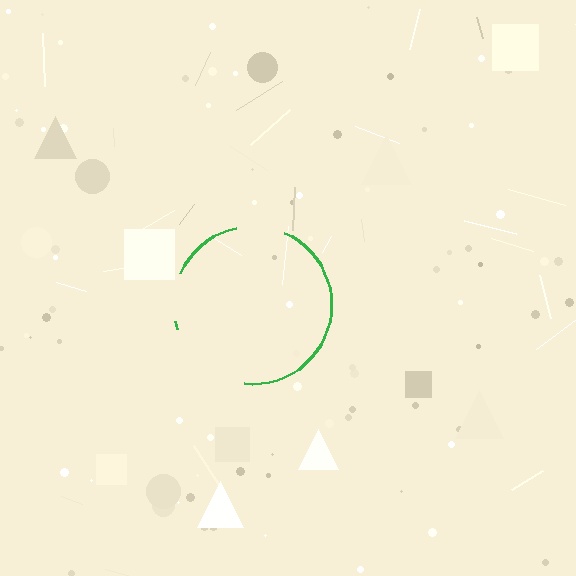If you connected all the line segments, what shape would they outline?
They would outline a circle.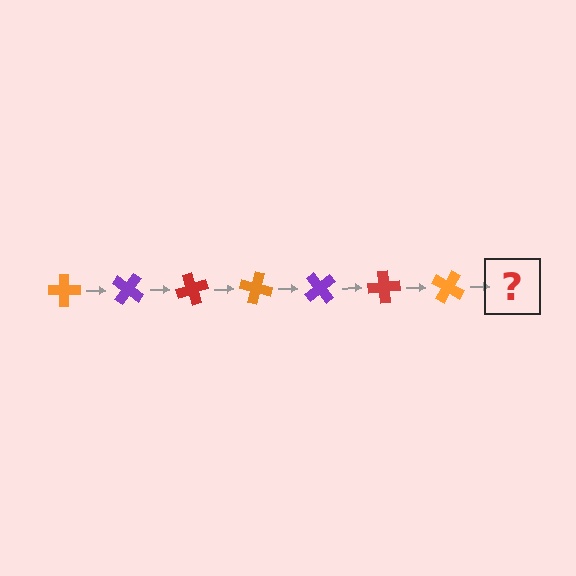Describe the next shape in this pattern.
It should be a purple cross, rotated 245 degrees from the start.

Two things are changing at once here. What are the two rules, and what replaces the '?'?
The two rules are that it rotates 35 degrees each step and the color cycles through orange, purple, and red. The '?' should be a purple cross, rotated 245 degrees from the start.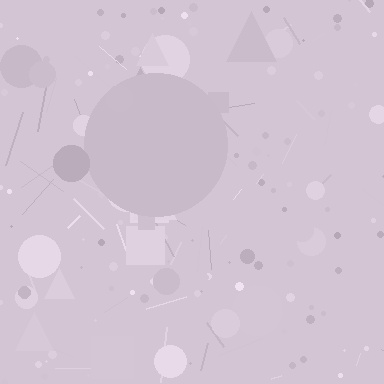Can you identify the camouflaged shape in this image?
The camouflaged shape is a circle.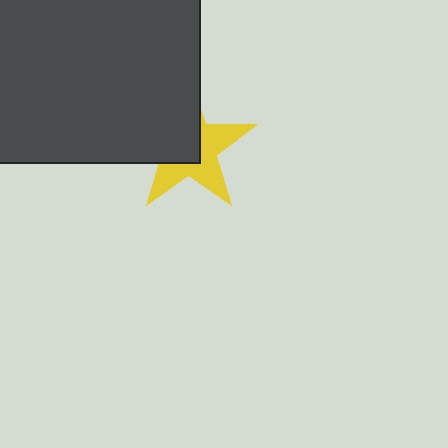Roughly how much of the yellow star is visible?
About half of it is visible (roughly 50%).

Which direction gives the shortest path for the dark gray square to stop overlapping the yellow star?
Moving toward the upper-left gives the shortest separation.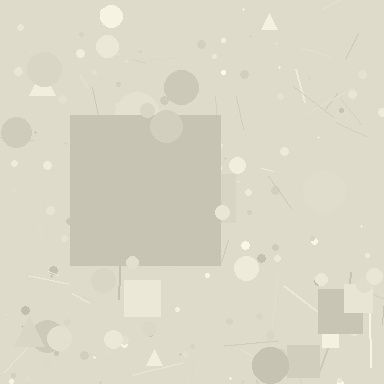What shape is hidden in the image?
A square is hidden in the image.